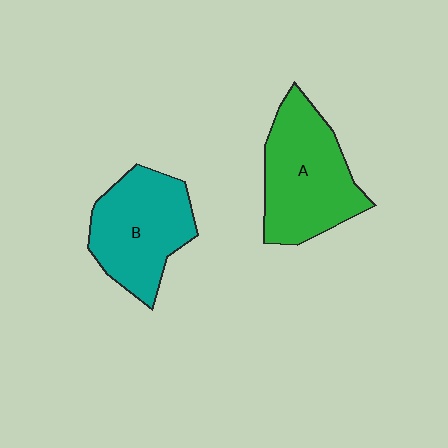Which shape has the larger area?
Shape A (green).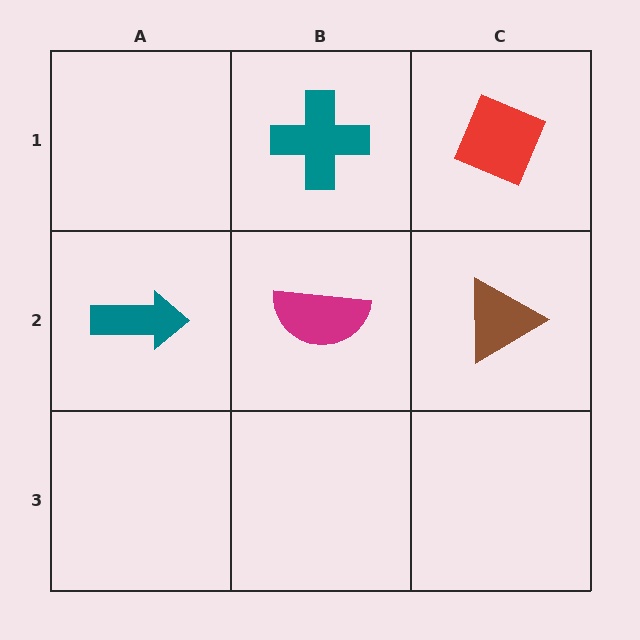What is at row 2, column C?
A brown triangle.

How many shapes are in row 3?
0 shapes.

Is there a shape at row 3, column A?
No, that cell is empty.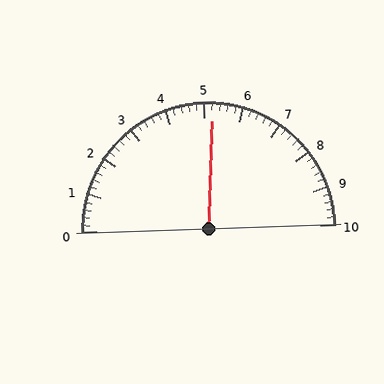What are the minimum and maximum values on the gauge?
The gauge ranges from 0 to 10.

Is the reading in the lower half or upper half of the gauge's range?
The reading is in the upper half of the range (0 to 10).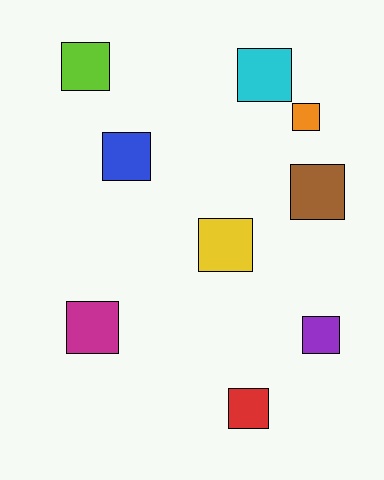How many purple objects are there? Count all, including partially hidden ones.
There is 1 purple object.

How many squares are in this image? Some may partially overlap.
There are 9 squares.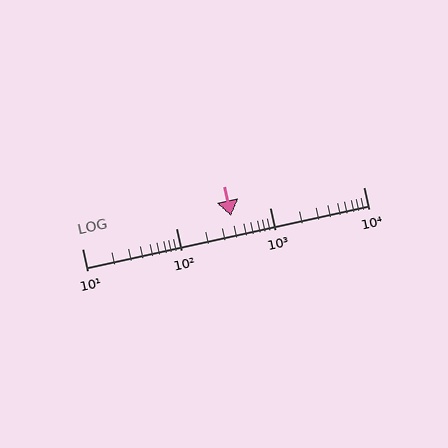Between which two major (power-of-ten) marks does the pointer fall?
The pointer is between 100 and 1000.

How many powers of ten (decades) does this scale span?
The scale spans 3 decades, from 10 to 10000.